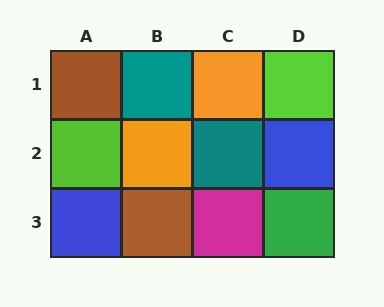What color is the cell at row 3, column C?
Magenta.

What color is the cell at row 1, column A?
Brown.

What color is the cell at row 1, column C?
Orange.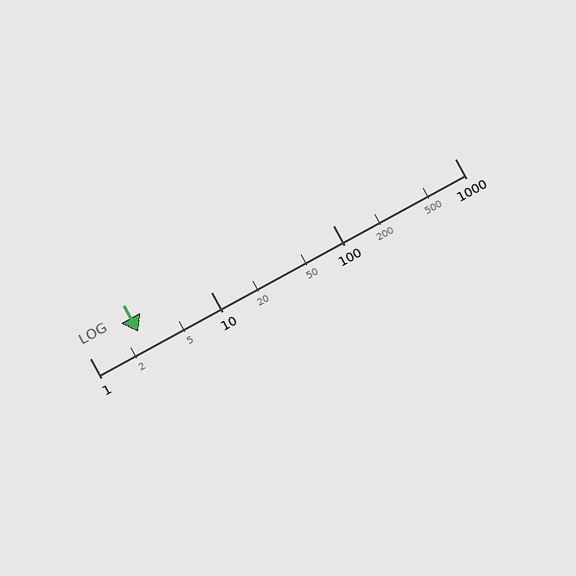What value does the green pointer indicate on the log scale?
The pointer indicates approximately 2.5.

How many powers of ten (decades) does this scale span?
The scale spans 3 decades, from 1 to 1000.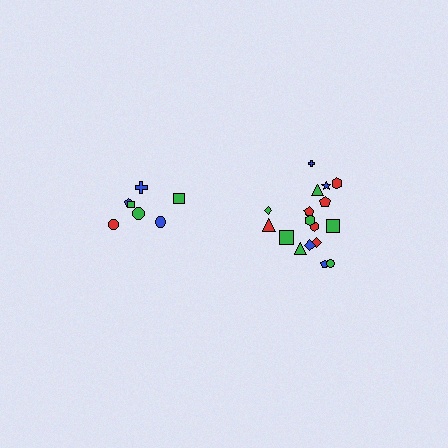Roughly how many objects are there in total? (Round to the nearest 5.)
Roughly 25 objects in total.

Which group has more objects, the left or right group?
The right group.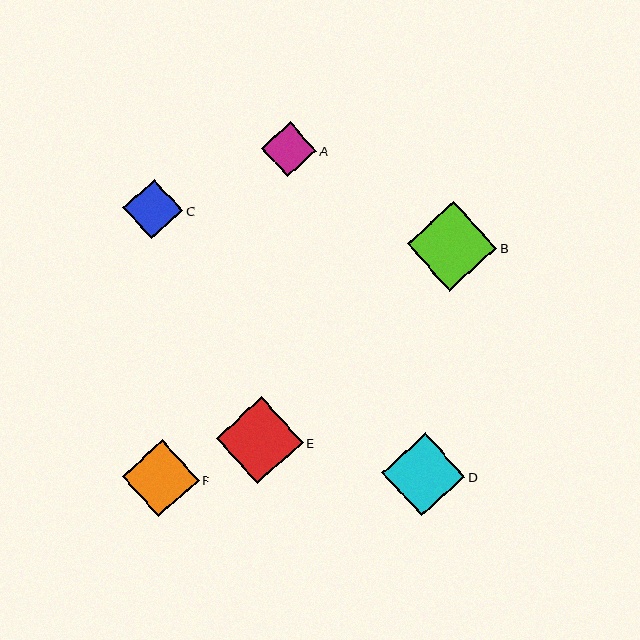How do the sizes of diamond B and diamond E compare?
Diamond B and diamond E are approximately the same size.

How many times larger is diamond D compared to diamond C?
Diamond D is approximately 1.4 times the size of diamond C.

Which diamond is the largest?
Diamond B is the largest with a size of approximately 89 pixels.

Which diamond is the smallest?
Diamond A is the smallest with a size of approximately 55 pixels.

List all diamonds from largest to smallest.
From largest to smallest: B, E, D, F, C, A.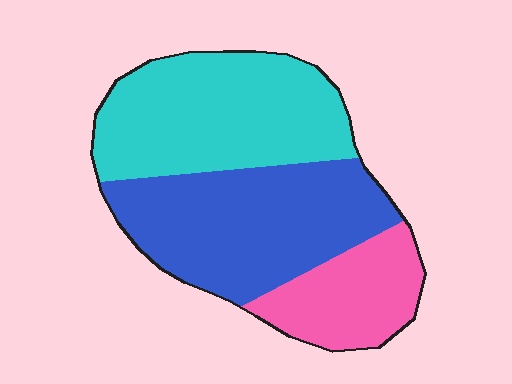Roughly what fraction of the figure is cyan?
Cyan takes up between a quarter and a half of the figure.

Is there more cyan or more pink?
Cyan.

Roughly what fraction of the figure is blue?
Blue covers around 40% of the figure.